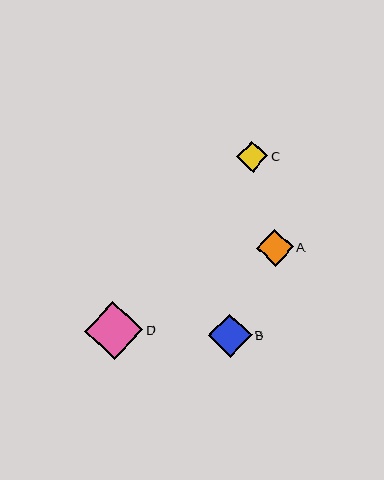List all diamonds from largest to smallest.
From largest to smallest: D, B, A, C.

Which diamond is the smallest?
Diamond C is the smallest with a size of approximately 31 pixels.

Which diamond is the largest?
Diamond D is the largest with a size of approximately 58 pixels.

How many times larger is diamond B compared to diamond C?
Diamond B is approximately 1.4 times the size of diamond C.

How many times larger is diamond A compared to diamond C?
Diamond A is approximately 1.2 times the size of diamond C.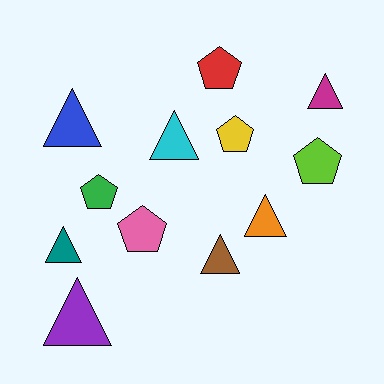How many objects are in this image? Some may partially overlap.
There are 12 objects.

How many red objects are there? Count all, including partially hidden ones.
There is 1 red object.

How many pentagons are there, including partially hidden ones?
There are 5 pentagons.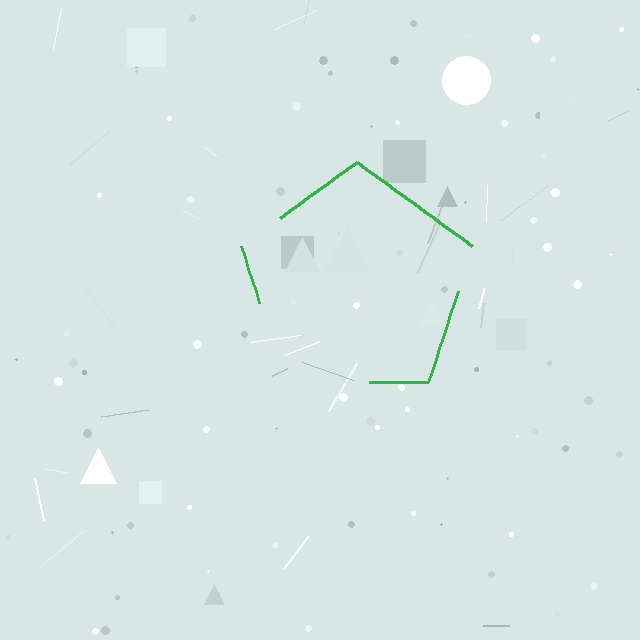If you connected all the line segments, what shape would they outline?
They would outline a pentagon.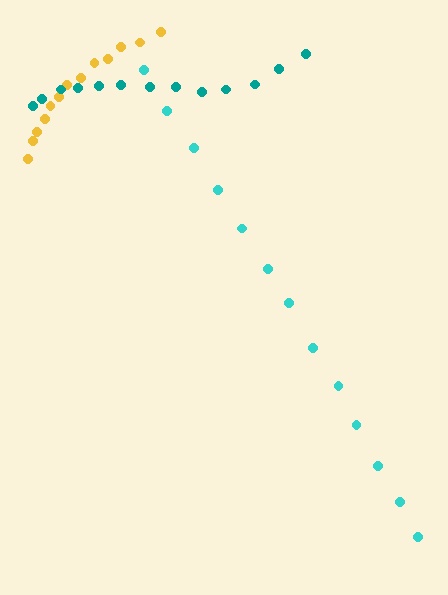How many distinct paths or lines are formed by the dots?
There are 3 distinct paths.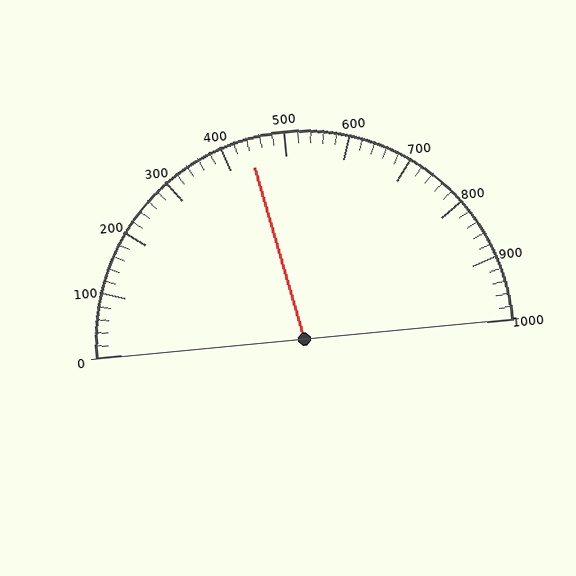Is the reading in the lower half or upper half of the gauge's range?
The reading is in the lower half of the range (0 to 1000).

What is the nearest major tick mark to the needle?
The nearest major tick mark is 400.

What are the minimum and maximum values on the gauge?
The gauge ranges from 0 to 1000.